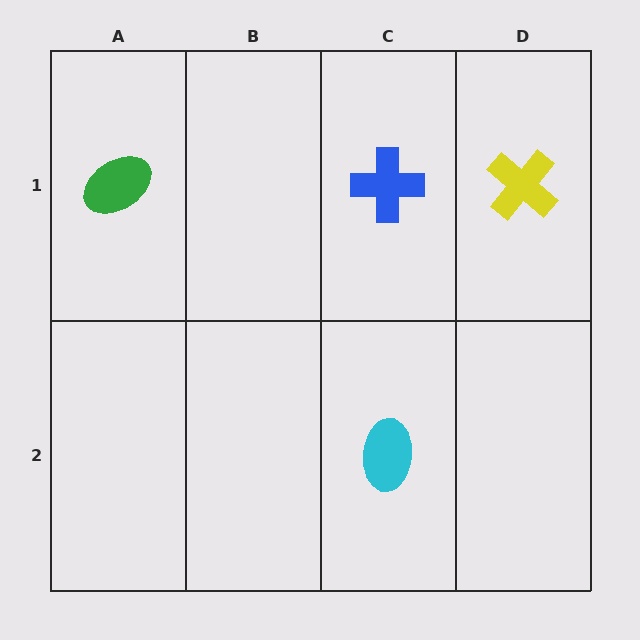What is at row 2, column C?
A cyan ellipse.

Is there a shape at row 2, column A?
No, that cell is empty.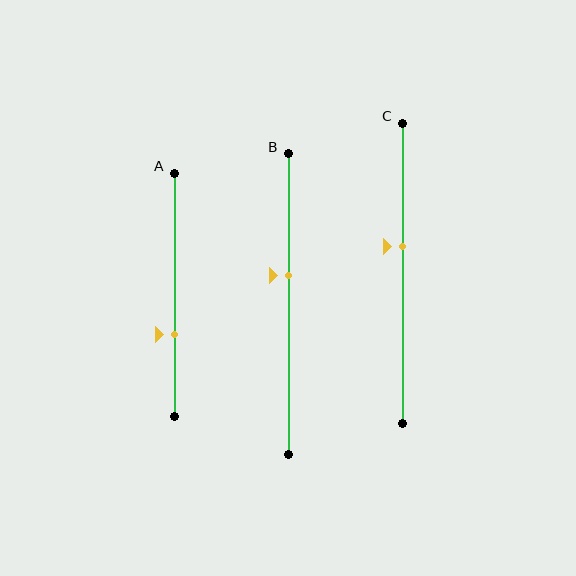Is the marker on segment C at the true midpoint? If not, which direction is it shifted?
No, the marker on segment C is shifted upward by about 9% of the segment length.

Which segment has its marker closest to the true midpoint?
Segment C has its marker closest to the true midpoint.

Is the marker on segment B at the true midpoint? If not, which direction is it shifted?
No, the marker on segment B is shifted upward by about 10% of the segment length.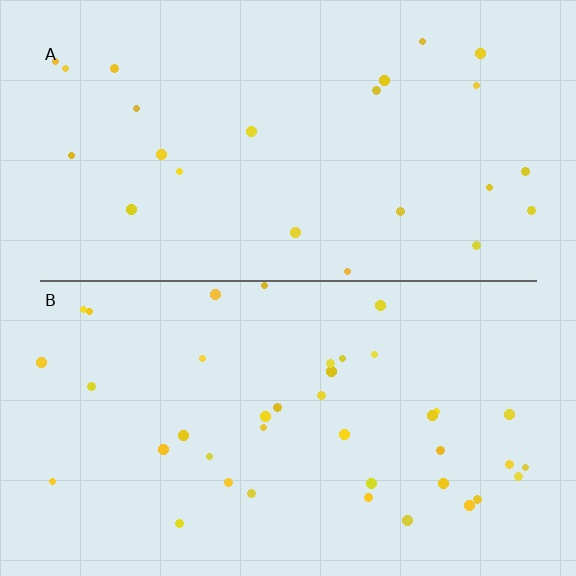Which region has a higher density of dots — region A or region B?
B (the bottom).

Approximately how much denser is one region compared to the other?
Approximately 1.7× — region B over region A.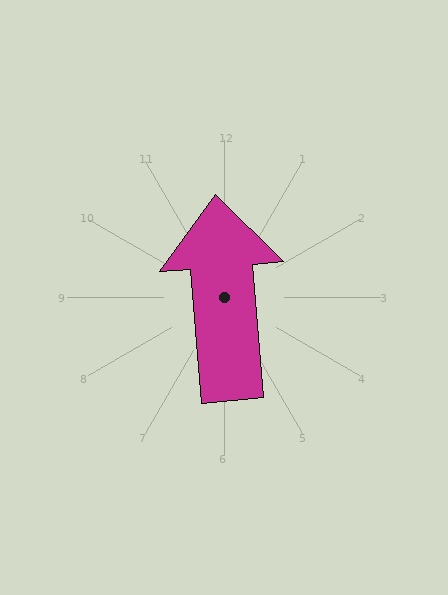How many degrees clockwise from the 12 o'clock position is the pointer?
Approximately 355 degrees.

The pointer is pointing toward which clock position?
Roughly 12 o'clock.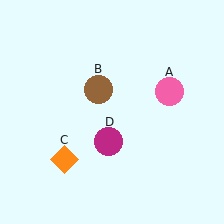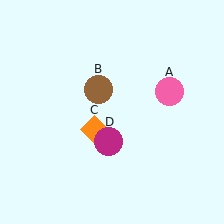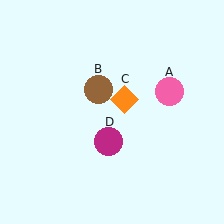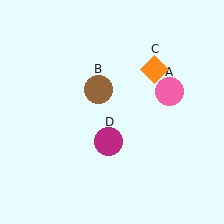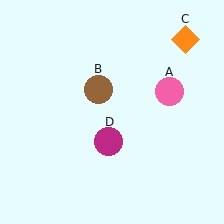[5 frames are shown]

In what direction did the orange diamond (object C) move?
The orange diamond (object C) moved up and to the right.